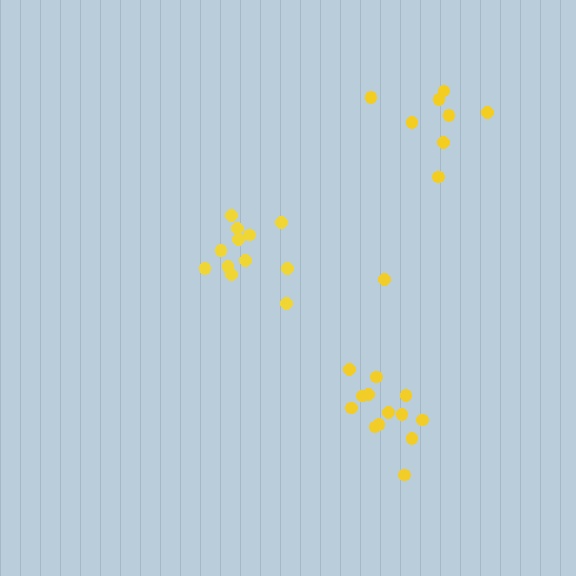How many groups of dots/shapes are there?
There are 3 groups.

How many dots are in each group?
Group 1: 12 dots, Group 2: 8 dots, Group 3: 14 dots (34 total).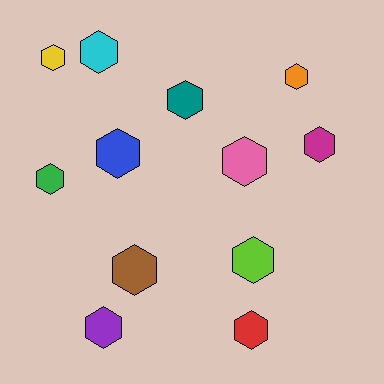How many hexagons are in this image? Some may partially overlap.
There are 12 hexagons.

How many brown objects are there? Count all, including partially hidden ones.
There is 1 brown object.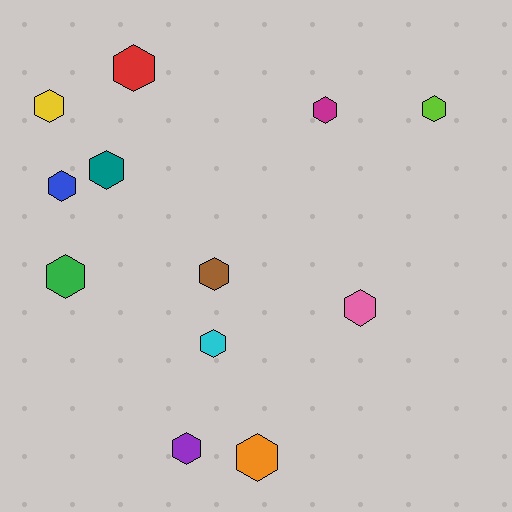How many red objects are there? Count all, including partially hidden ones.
There is 1 red object.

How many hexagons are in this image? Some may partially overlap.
There are 12 hexagons.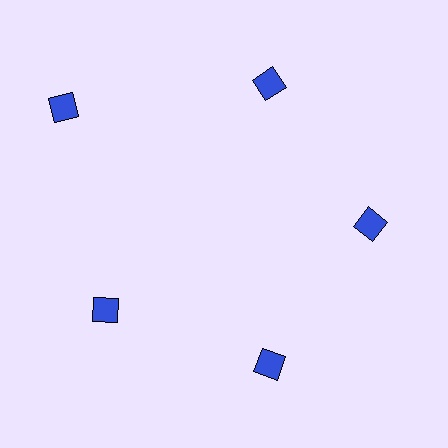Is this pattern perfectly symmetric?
No. The 5 blue diamonds are arranged in a ring, but one element near the 10 o'clock position is pushed outward from the center, breaking the 5-fold rotational symmetry.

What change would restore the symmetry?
The symmetry would be restored by moving it inward, back onto the ring so that all 5 diamonds sit at equal angles and equal distance from the center.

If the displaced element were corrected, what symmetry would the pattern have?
It would have 5-fold rotational symmetry — the pattern would map onto itself every 72 degrees.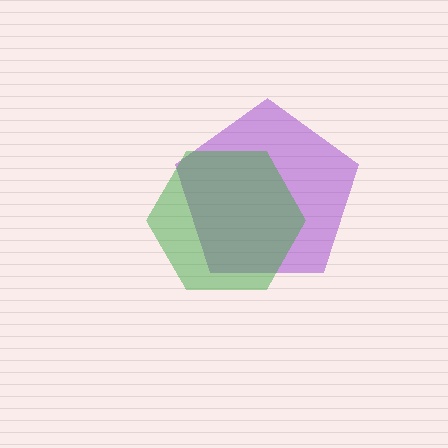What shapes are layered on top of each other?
The layered shapes are: a purple pentagon, a green hexagon.